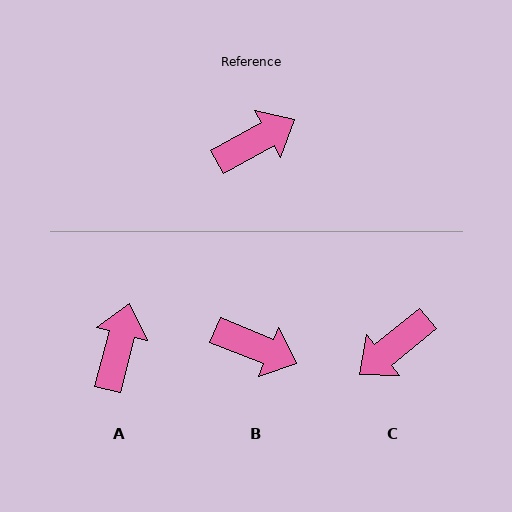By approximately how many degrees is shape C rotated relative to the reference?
Approximately 170 degrees clockwise.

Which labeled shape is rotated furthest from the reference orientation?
C, about 170 degrees away.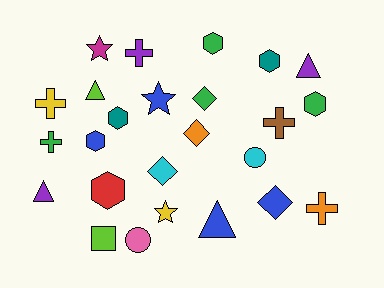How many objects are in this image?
There are 25 objects.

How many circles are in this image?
There are 2 circles.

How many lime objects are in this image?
There are 2 lime objects.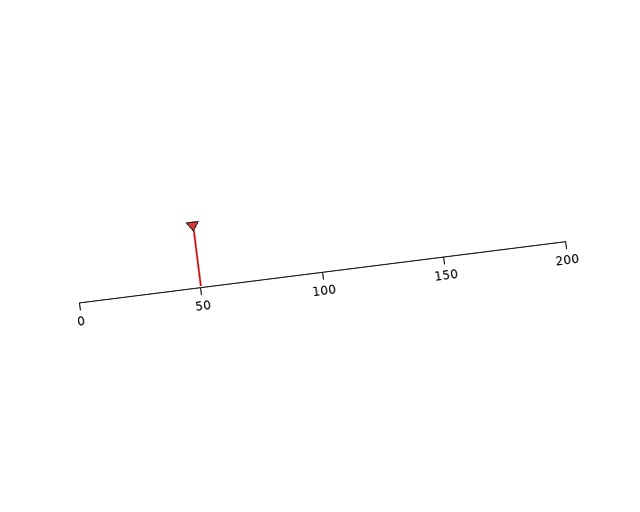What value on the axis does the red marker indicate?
The marker indicates approximately 50.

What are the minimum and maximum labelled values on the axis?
The axis runs from 0 to 200.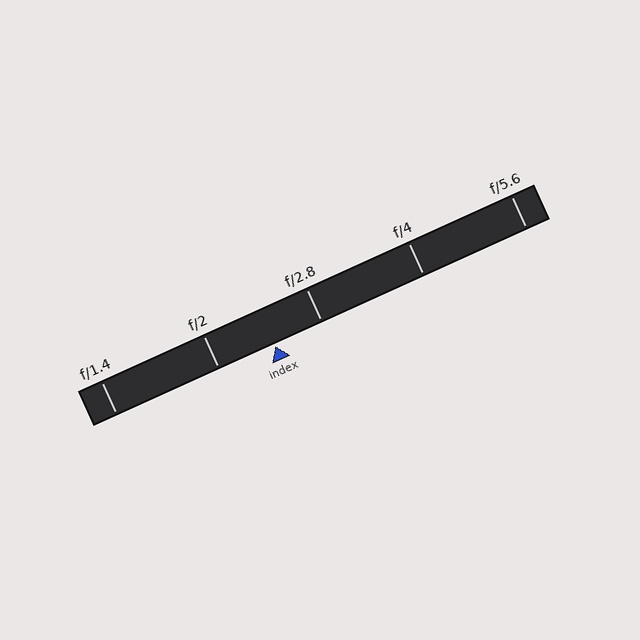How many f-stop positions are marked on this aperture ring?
There are 5 f-stop positions marked.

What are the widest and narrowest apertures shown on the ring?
The widest aperture shown is f/1.4 and the narrowest is f/5.6.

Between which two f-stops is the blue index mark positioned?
The index mark is between f/2 and f/2.8.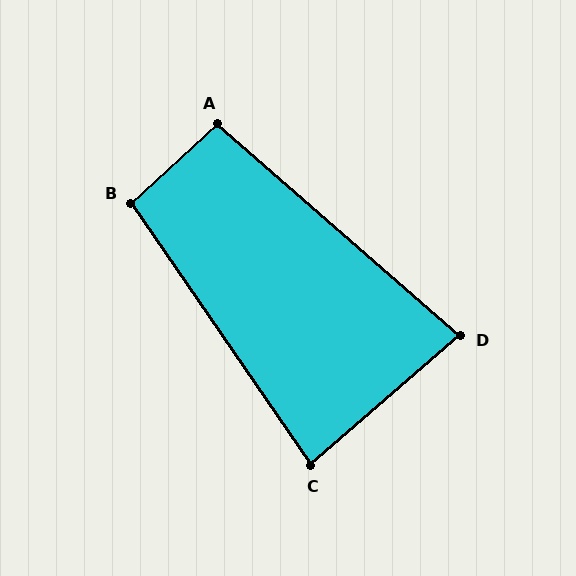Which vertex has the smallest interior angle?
D, at approximately 82 degrees.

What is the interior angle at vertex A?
Approximately 96 degrees (obtuse).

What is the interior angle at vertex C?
Approximately 84 degrees (acute).